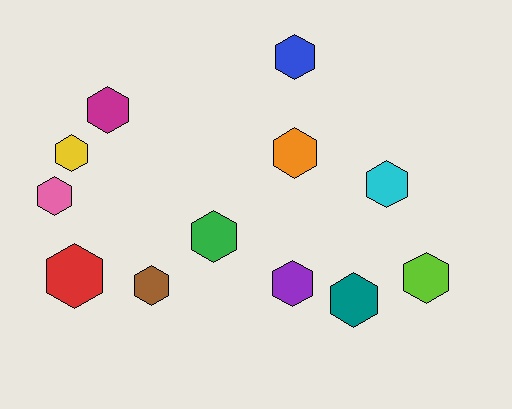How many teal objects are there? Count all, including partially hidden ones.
There is 1 teal object.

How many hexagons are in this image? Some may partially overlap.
There are 12 hexagons.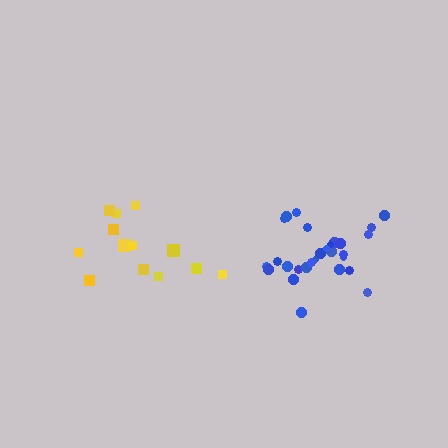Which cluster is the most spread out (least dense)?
Yellow.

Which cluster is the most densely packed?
Blue.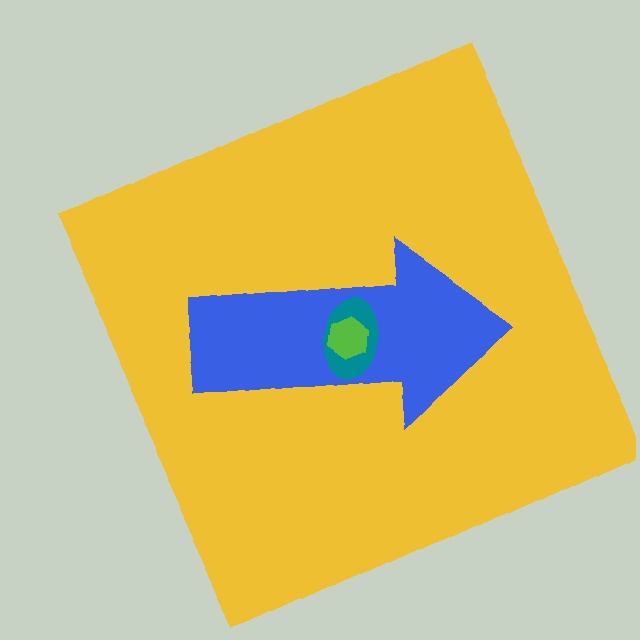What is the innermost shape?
The lime hexagon.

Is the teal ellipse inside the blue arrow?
Yes.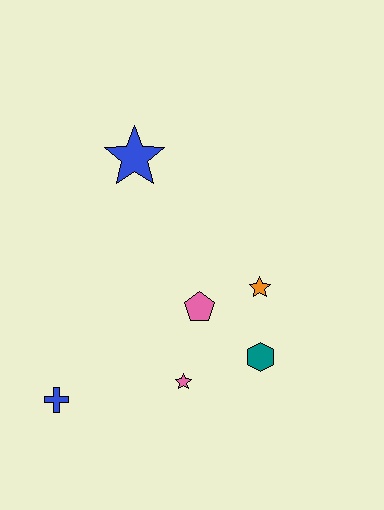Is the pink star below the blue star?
Yes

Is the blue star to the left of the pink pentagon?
Yes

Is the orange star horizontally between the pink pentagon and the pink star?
No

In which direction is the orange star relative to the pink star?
The orange star is above the pink star.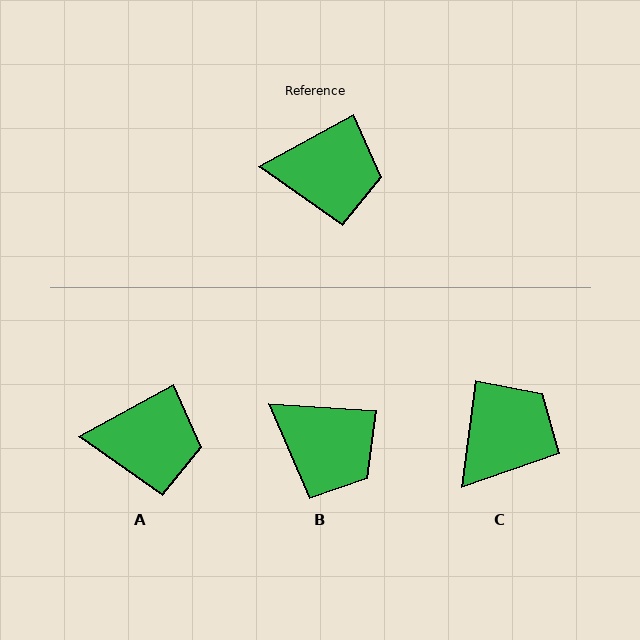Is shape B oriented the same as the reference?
No, it is off by about 32 degrees.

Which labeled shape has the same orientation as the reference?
A.